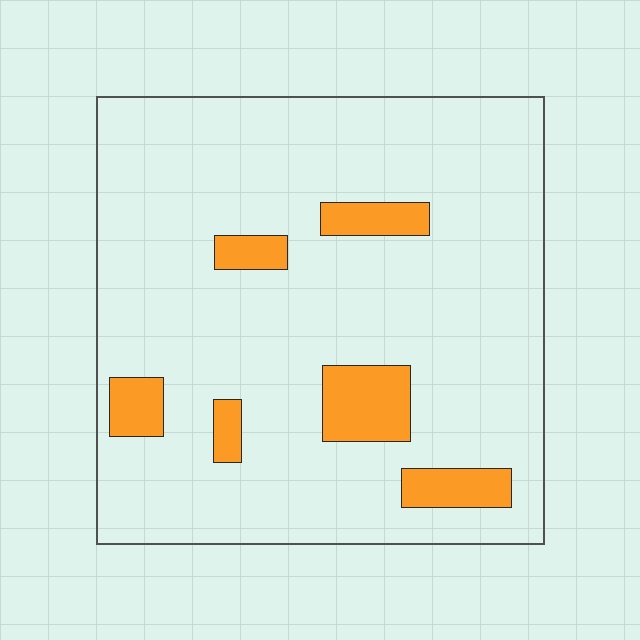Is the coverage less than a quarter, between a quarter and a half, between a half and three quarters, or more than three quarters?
Less than a quarter.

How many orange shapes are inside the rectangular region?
6.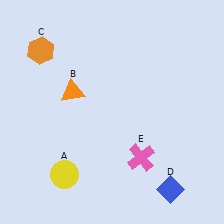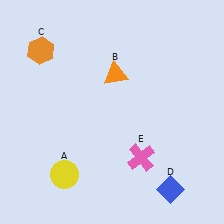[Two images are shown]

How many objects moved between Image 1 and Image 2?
1 object moved between the two images.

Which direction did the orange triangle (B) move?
The orange triangle (B) moved right.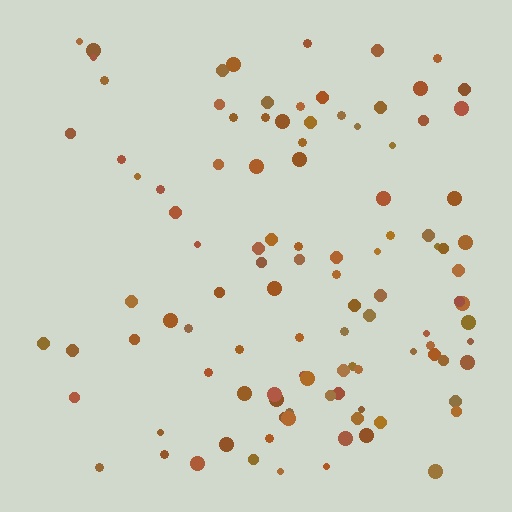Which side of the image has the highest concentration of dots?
The right.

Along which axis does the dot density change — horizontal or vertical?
Horizontal.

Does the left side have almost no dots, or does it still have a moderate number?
Still a moderate number, just noticeably fewer than the right.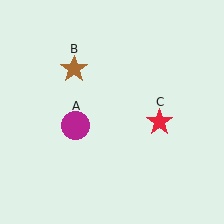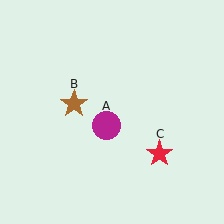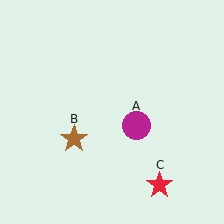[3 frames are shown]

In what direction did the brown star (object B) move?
The brown star (object B) moved down.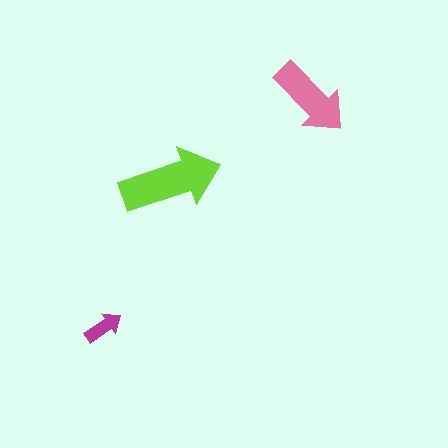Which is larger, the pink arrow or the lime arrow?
The lime one.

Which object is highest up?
The pink arrow is topmost.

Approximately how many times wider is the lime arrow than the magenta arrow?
About 2.5 times wider.